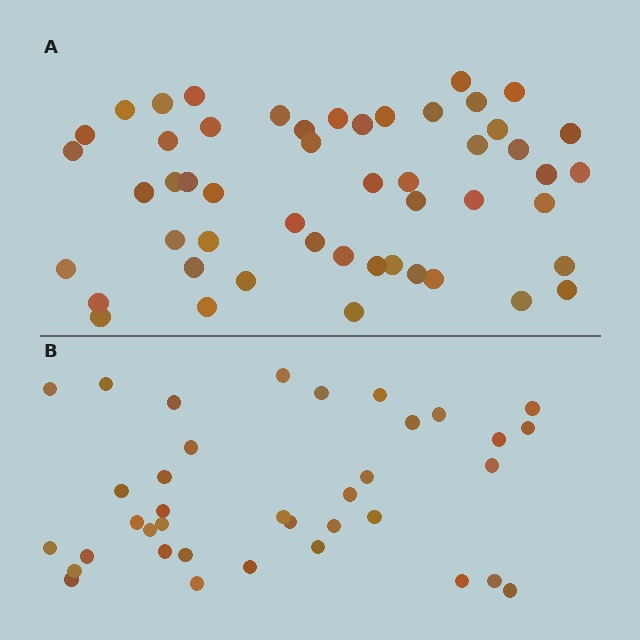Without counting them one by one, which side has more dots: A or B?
Region A (the top region) has more dots.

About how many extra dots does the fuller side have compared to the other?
Region A has approximately 15 more dots than region B.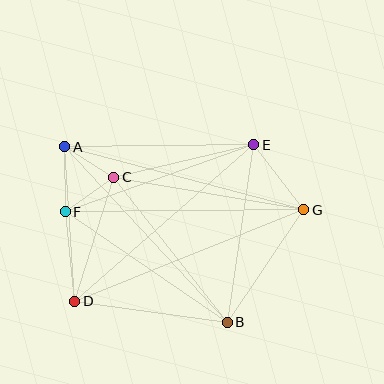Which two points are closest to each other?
Points A and C are closest to each other.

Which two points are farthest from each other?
Points A and G are farthest from each other.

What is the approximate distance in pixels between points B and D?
The distance between B and D is approximately 154 pixels.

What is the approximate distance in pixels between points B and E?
The distance between B and E is approximately 179 pixels.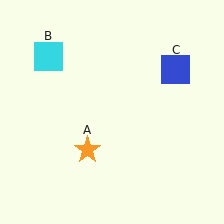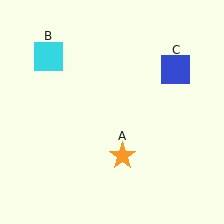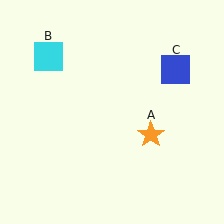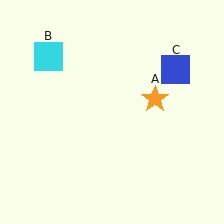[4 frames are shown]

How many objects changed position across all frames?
1 object changed position: orange star (object A).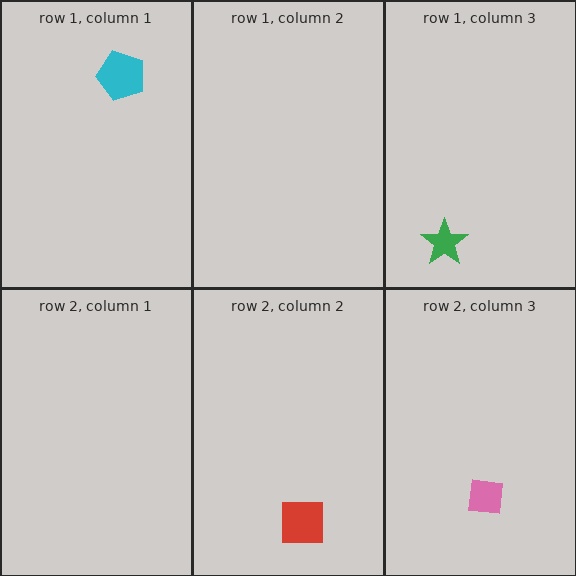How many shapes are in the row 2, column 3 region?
1.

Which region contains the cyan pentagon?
The row 1, column 1 region.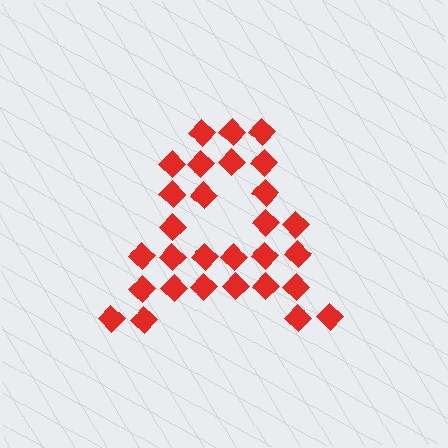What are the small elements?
The small elements are diamonds.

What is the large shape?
The large shape is the letter A.